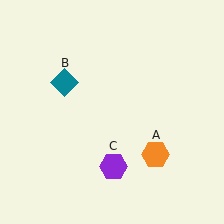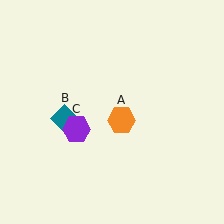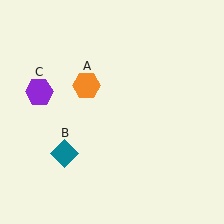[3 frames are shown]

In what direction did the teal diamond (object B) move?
The teal diamond (object B) moved down.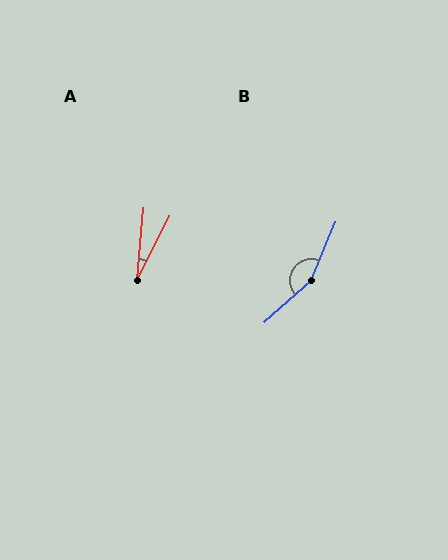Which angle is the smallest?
A, at approximately 22 degrees.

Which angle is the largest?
B, at approximately 155 degrees.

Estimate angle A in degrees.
Approximately 22 degrees.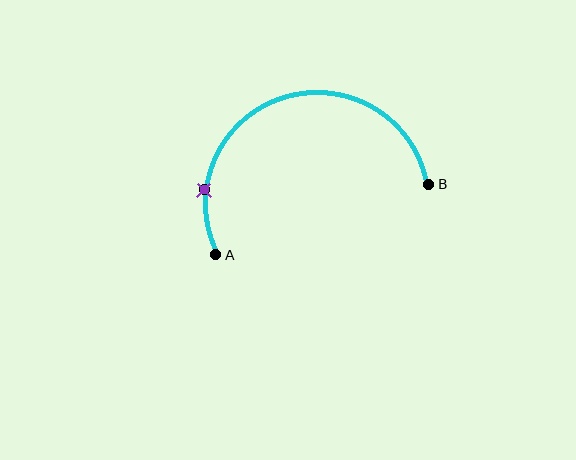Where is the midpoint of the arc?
The arc midpoint is the point on the curve farthest from the straight line joining A and B. It sits above that line.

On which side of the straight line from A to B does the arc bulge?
The arc bulges above the straight line connecting A and B.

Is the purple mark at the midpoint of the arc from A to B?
No. The purple mark lies on the arc but is closer to endpoint A. The arc midpoint would be at the point on the curve equidistant along the arc from both A and B.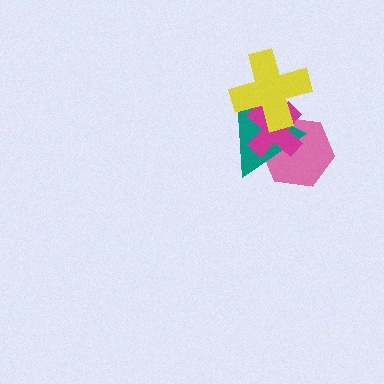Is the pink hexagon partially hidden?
Yes, it is partially covered by another shape.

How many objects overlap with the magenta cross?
3 objects overlap with the magenta cross.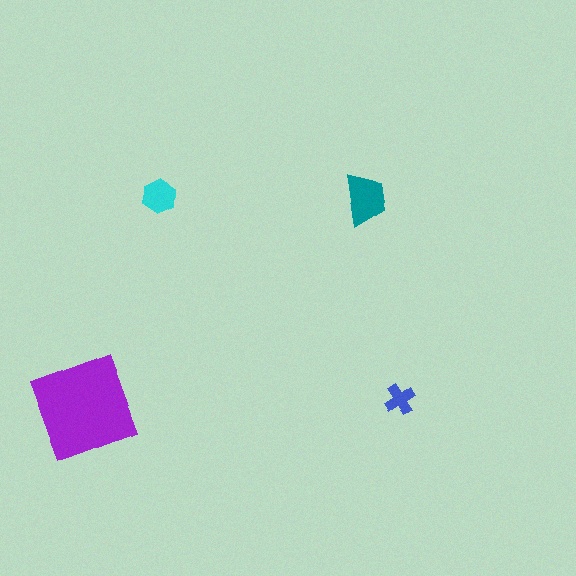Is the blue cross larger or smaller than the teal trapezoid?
Smaller.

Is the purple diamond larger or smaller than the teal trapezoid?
Larger.